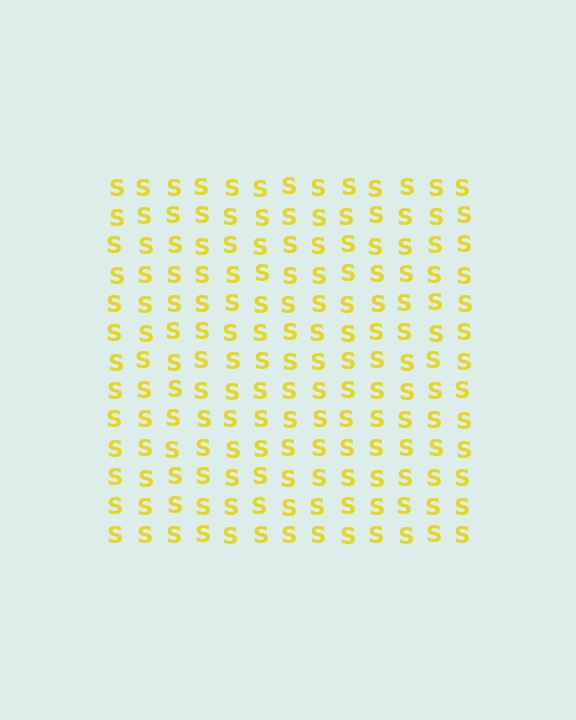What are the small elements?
The small elements are letter S's.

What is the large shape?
The large shape is a square.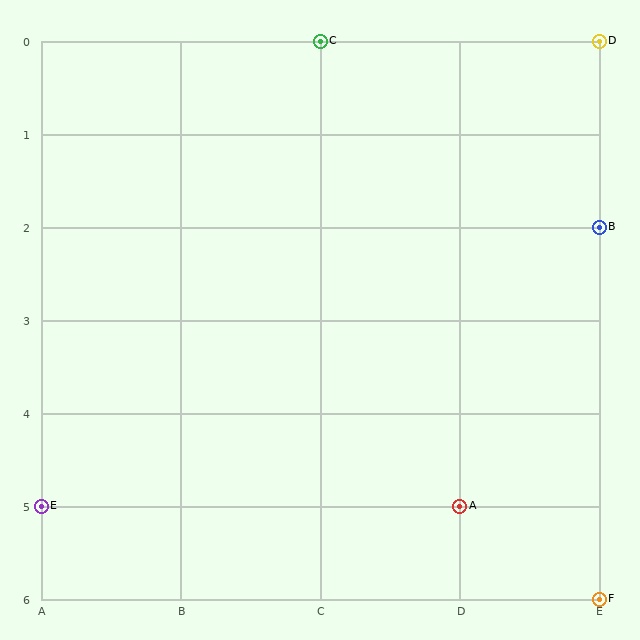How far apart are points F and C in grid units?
Points F and C are 2 columns and 6 rows apart (about 6.3 grid units diagonally).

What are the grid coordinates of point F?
Point F is at grid coordinates (E, 6).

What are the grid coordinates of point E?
Point E is at grid coordinates (A, 5).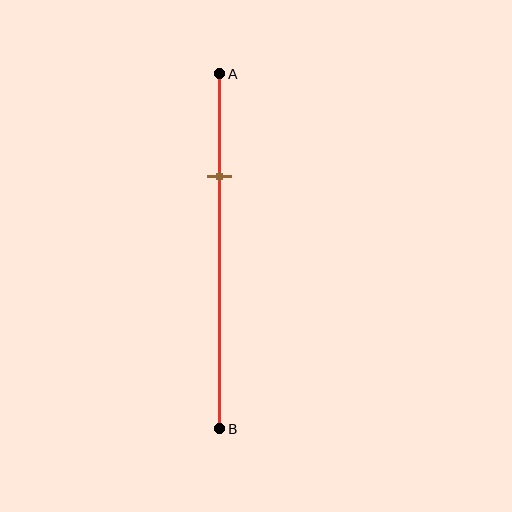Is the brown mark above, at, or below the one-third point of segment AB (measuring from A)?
The brown mark is above the one-third point of segment AB.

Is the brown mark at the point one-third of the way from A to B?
No, the mark is at about 30% from A, not at the 33% one-third point.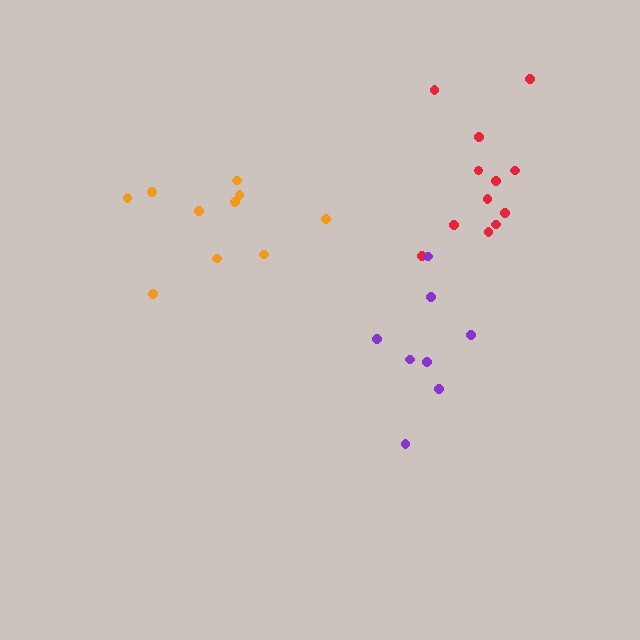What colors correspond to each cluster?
The clusters are colored: red, orange, purple.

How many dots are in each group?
Group 1: 12 dots, Group 2: 10 dots, Group 3: 8 dots (30 total).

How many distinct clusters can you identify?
There are 3 distinct clusters.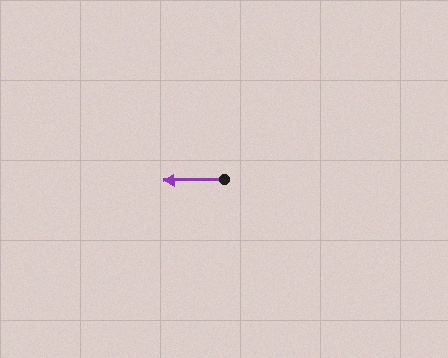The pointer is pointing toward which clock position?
Roughly 9 o'clock.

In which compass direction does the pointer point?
West.